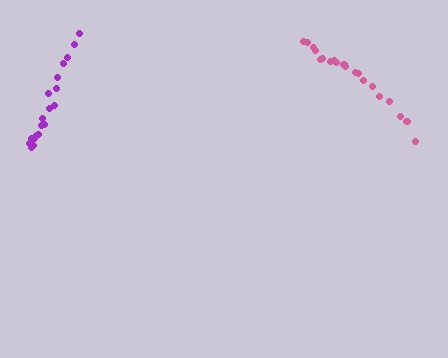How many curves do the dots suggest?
There are 2 distinct paths.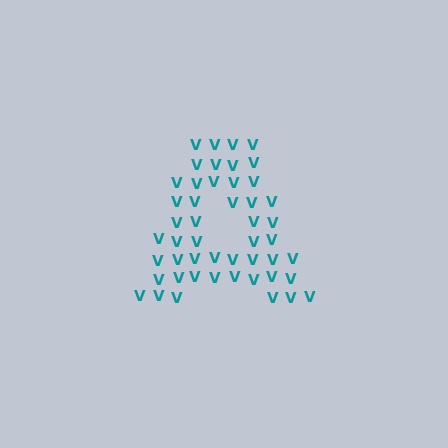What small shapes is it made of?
It is made of small letter V's.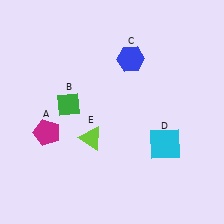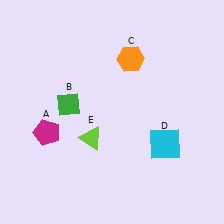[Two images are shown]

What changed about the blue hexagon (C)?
In Image 1, C is blue. In Image 2, it changed to orange.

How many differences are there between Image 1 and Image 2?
There is 1 difference between the two images.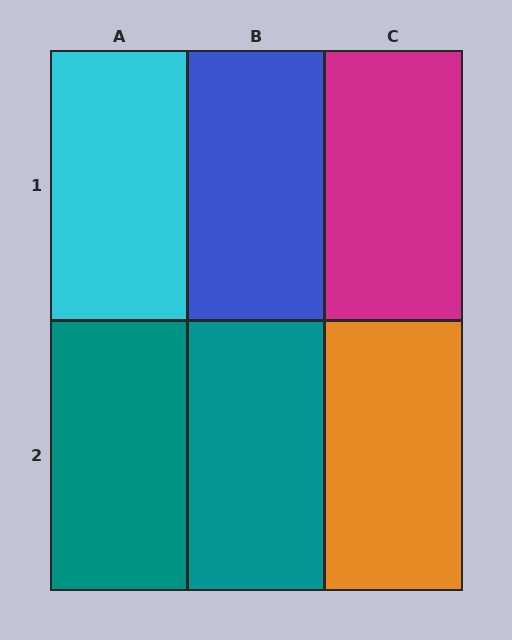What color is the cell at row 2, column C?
Orange.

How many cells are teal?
2 cells are teal.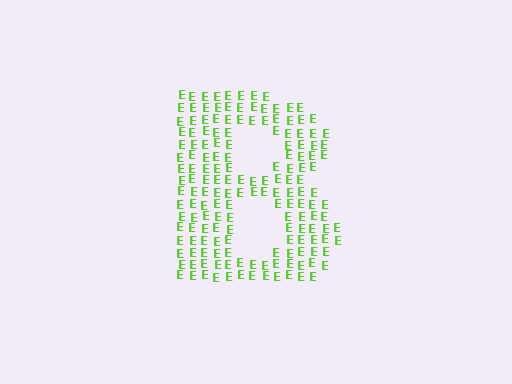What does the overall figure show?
The overall figure shows the letter B.